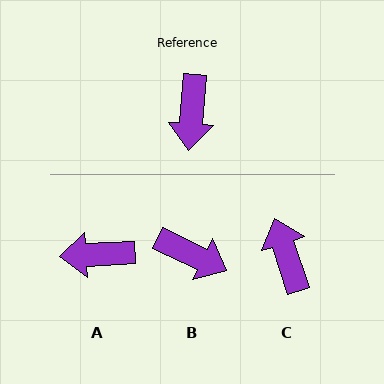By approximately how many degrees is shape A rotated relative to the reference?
Approximately 82 degrees clockwise.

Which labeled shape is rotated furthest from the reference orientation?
C, about 157 degrees away.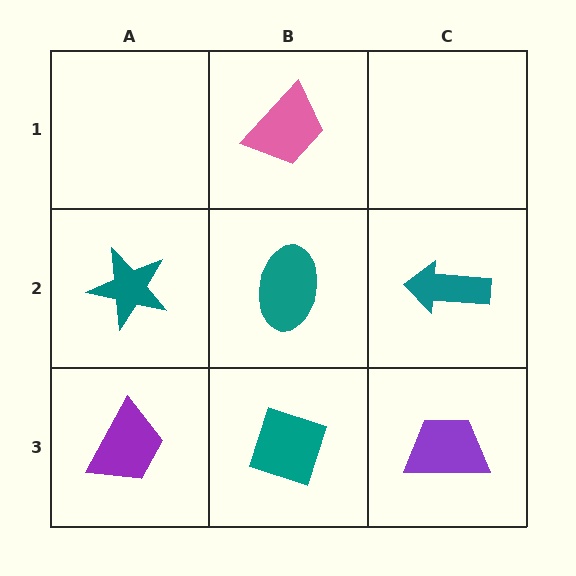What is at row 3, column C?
A purple trapezoid.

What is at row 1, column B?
A pink trapezoid.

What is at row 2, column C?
A teal arrow.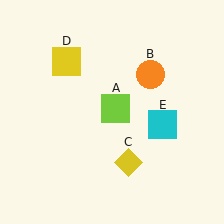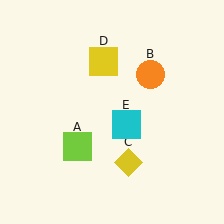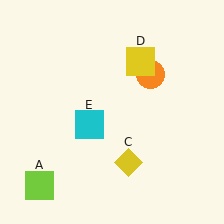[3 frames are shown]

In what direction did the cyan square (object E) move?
The cyan square (object E) moved left.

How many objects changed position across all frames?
3 objects changed position: lime square (object A), yellow square (object D), cyan square (object E).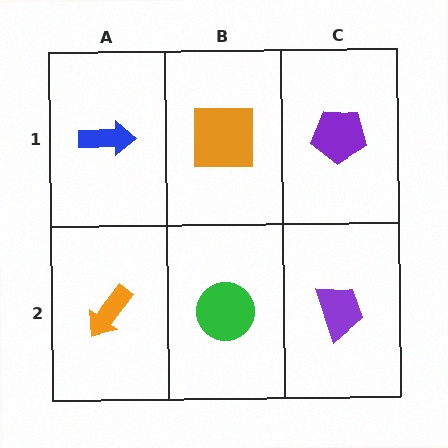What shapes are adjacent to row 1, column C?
A purple trapezoid (row 2, column C), an orange square (row 1, column B).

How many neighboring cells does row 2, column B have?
3.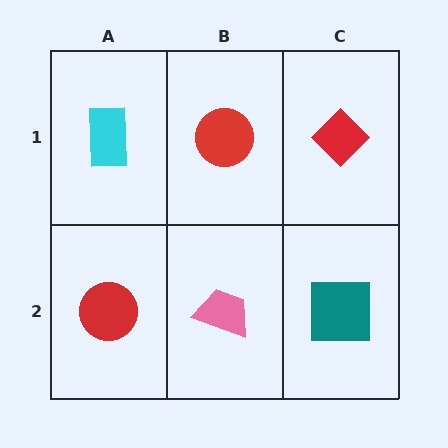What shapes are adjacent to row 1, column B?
A pink trapezoid (row 2, column B), a cyan rectangle (row 1, column A), a red diamond (row 1, column C).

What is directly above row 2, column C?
A red diamond.